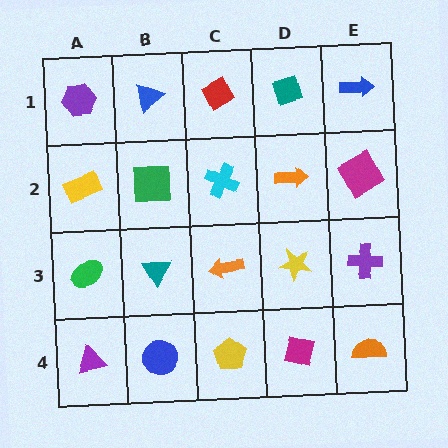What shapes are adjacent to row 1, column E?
A magenta square (row 2, column E), a teal diamond (row 1, column D).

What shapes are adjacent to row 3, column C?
A cyan cross (row 2, column C), a yellow pentagon (row 4, column C), a teal triangle (row 3, column B), a yellow star (row 3, column D).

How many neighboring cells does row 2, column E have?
3.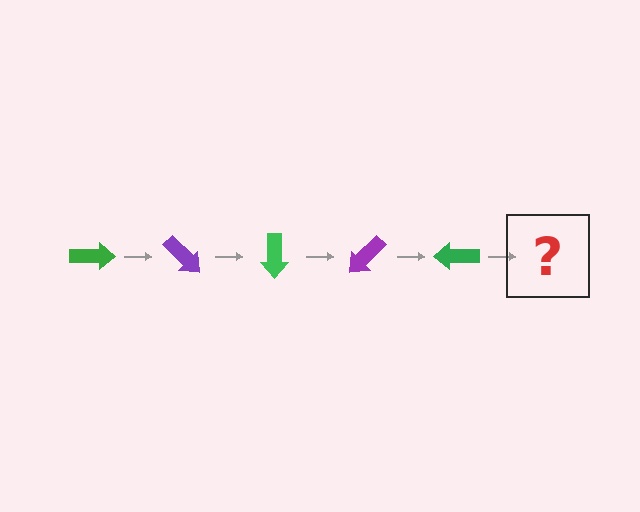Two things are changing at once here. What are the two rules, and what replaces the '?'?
The two rules are that it rotates 45 degrees each step and the color cycles through green and purple. The '?' should be a purple arrow, rotated 225 degrees from the start.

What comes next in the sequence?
The next element should be a purple arrow, rotated 225 degrees from the start.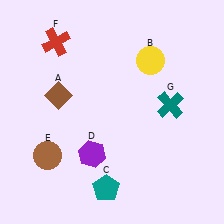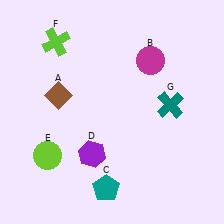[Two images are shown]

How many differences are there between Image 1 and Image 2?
There are 3 differences between the two images.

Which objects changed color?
B changed from yellow to magenta. E changed from brown to lime. F changed from red to lime.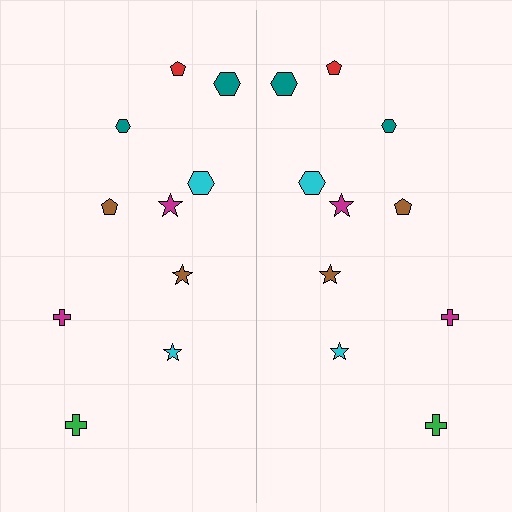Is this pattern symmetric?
Yes, this pattern has bilateral (reflection) symmetry.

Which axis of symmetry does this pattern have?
The pattern has a vertical axis of symmetry running through the center of the image.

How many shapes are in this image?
There are 20 shapes in this image.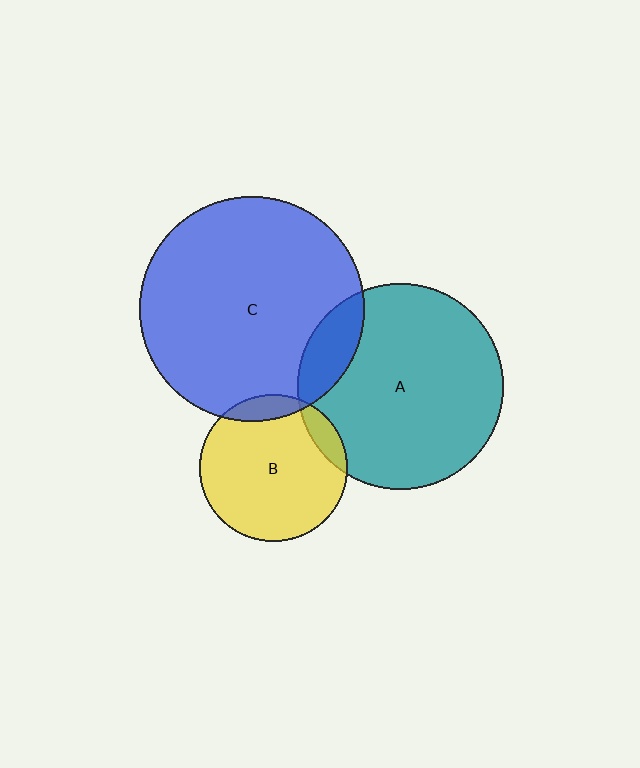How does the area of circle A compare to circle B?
Approximately 2.0 times.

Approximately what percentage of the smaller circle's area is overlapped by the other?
Approximately 10%.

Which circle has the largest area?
Circle C (blue).